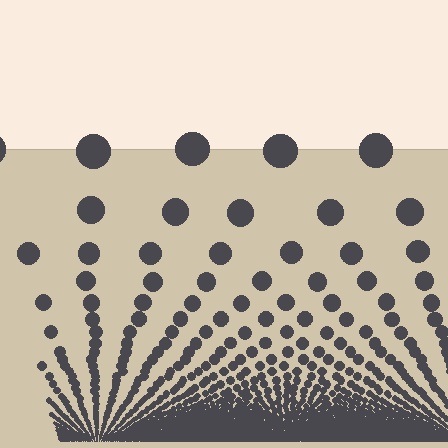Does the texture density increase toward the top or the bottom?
Density increases toward the bottom.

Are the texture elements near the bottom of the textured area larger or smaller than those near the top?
Smaller. The gradient is inverted — elements near the bottom are smaller and denser.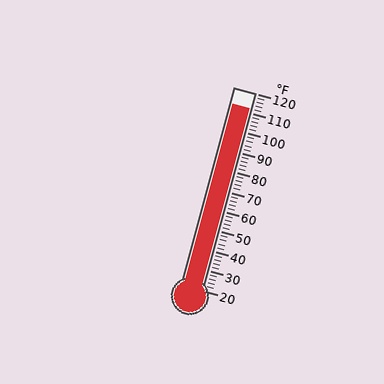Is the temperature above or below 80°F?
The temperature is above 80°F.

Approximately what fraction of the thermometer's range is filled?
The thermometer is filled to approximately 90% of its range.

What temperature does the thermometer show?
The thermometer shows approximately 112°F.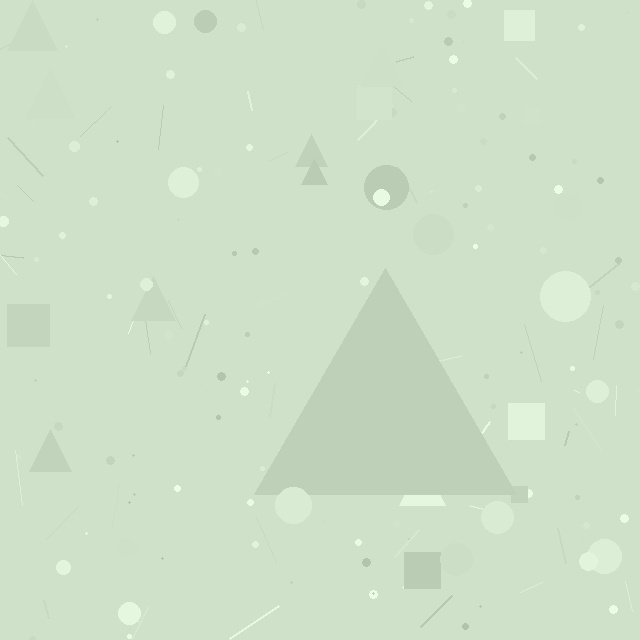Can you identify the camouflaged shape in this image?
The camouflaged shape is a triangle.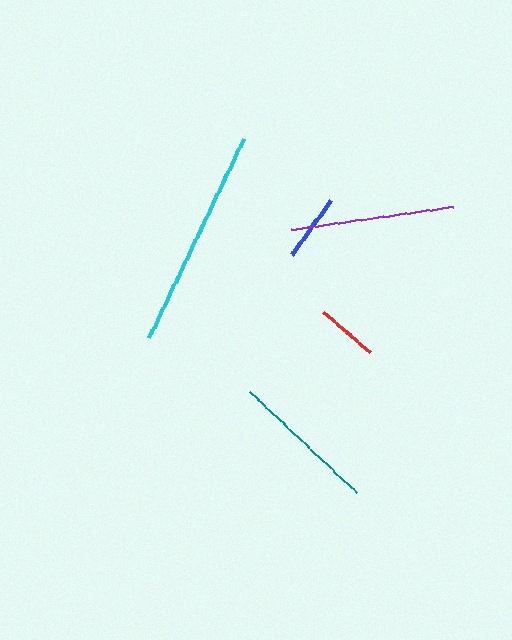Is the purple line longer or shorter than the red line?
The purple line is longer than the red line.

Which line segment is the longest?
The cyan line is the longest at approximately 221 pixels.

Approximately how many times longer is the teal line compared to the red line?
The teal line is approximately 2.4 times the length of the red line.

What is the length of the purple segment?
The purple segment is approximately 163 pixels long.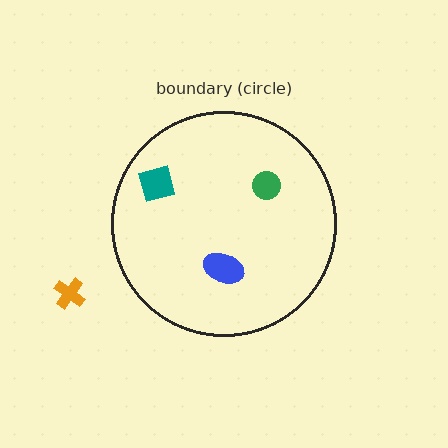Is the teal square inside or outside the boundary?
Inside.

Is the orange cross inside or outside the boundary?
Outside.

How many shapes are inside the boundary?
3 inside, 1 outside.